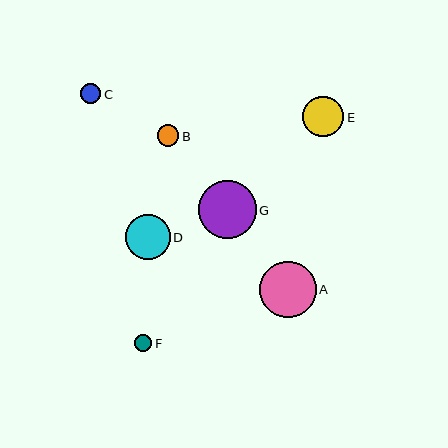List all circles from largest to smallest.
From largest to smallest: G, A, D, E, B, C, F.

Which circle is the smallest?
Circle F is the smallest with a size of approximately 17 pixels.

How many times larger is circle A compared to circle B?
Circle A is approximately 2.6 times the size of circle B.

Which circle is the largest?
Circle G is the largest with a size of approximately 58 pixels.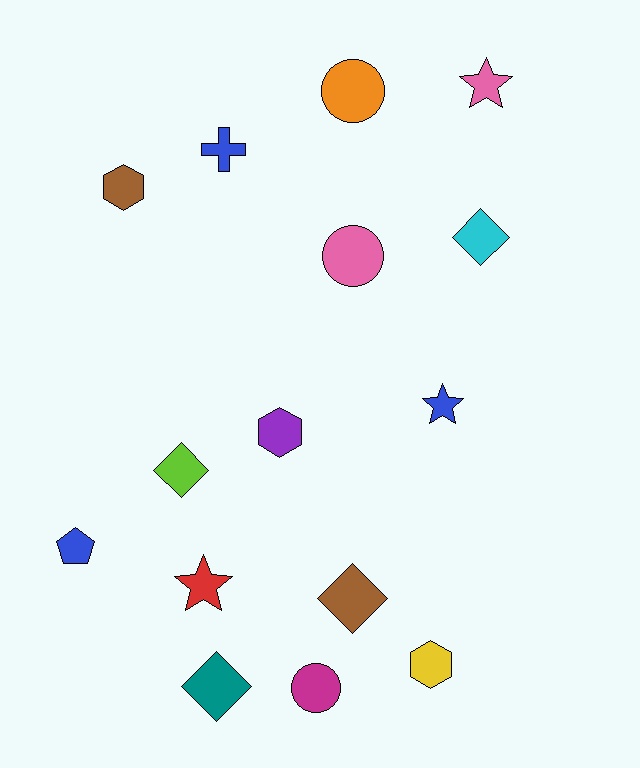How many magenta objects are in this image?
There is 1 magenta object.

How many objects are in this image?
There are 15 objects.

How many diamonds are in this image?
There are 4 diamonds.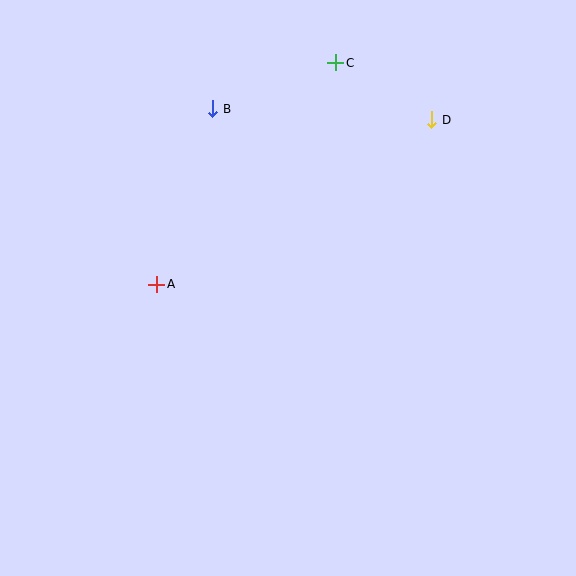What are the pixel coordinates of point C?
Point C is at (336, 63).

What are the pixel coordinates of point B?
Point B is at (213, 109).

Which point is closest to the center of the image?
Point A at (157, 284) is closest to the center.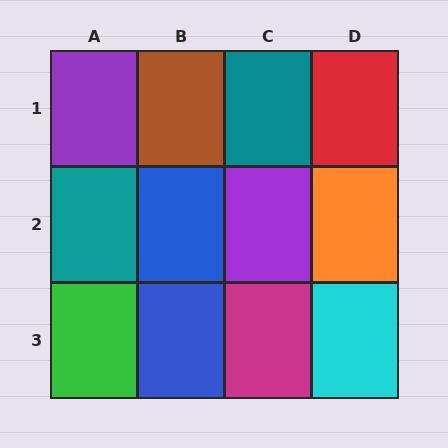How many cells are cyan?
1 cell is cyan.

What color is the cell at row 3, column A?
Green.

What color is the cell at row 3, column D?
Cyan.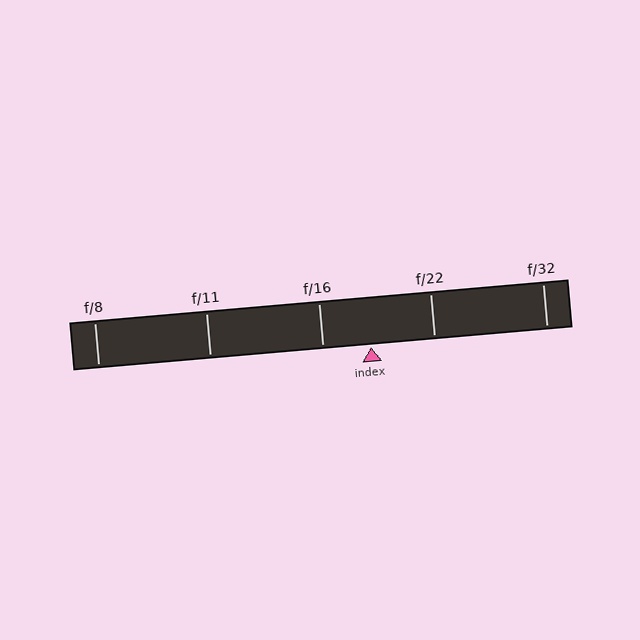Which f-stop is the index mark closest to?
The index mark is closest to f/16.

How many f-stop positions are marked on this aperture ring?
There are 5 f-stop positions marked.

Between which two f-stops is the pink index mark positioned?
The index mark is between f/16 and f/22.